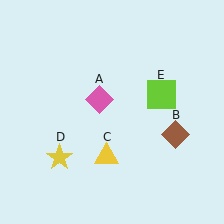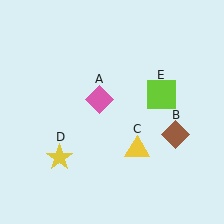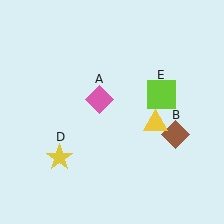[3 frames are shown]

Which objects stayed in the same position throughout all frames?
Pink diamond (object A) and brown diamond (object B) and yellow star (object D) and lime square (object E) remained stationary.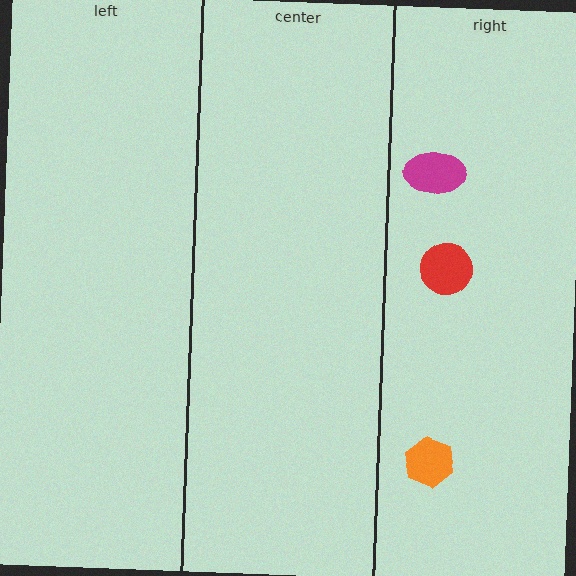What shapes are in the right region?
The magenta ellipse, the red circle, the orange hexagon.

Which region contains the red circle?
The right region.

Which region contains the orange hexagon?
The right region.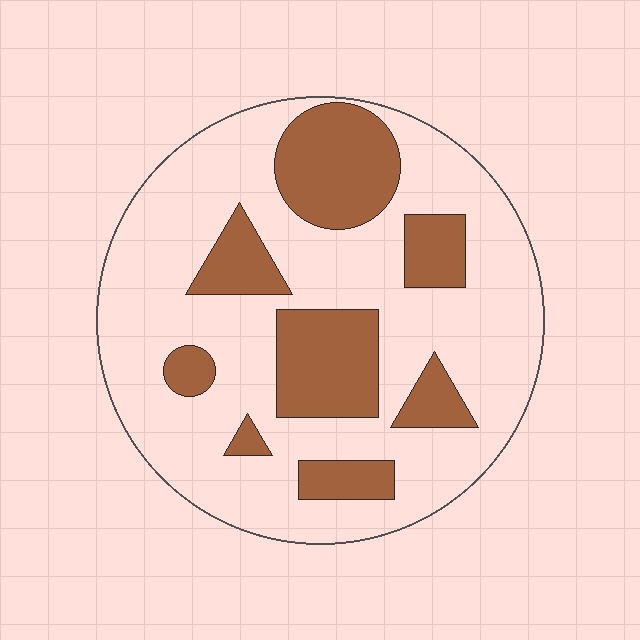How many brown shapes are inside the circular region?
8.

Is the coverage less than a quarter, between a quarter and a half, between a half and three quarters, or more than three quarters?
Between a quarter and a half.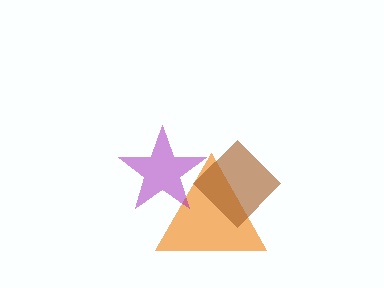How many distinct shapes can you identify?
There are 3 distinct shapes: an orange triangle, a purple star, a brown diamond.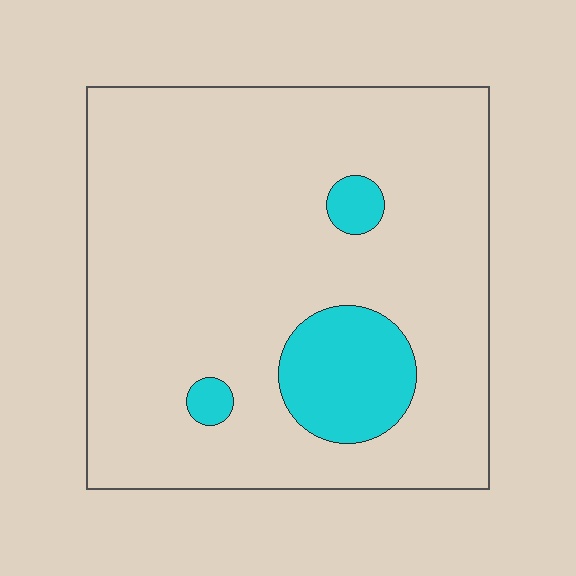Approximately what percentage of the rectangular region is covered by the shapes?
Approximately 10%.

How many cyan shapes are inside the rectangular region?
3.